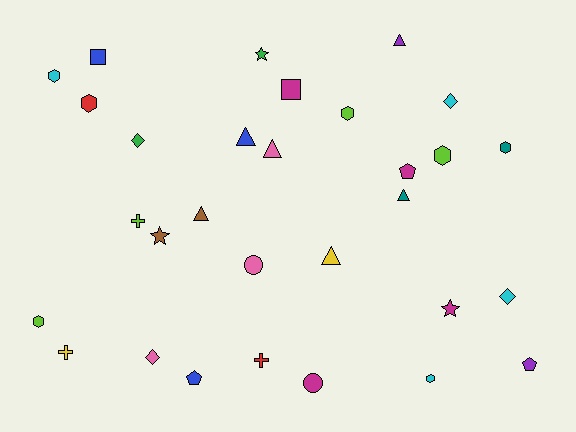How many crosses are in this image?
There are 3 crosses.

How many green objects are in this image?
There are 2 green objects.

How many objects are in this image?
There are 30 objects.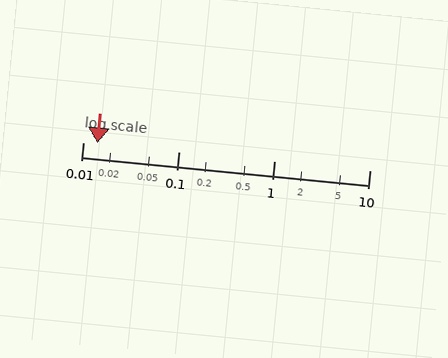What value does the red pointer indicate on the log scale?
The pointer indicates approximately 0.014.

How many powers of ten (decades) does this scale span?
The scale spans 3 decades, from 0.01 to 10.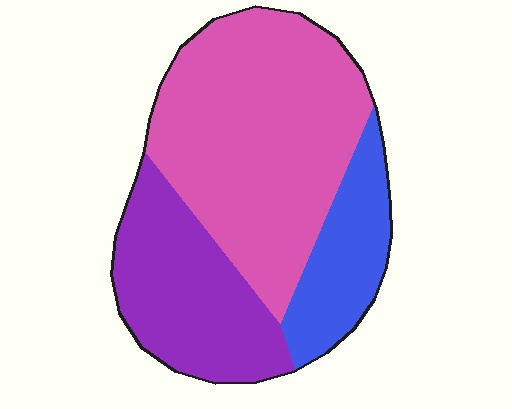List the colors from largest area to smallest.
From largest to smallest: pink, purple, blue.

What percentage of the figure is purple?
Purple takes up between a quarter and a half of the figure.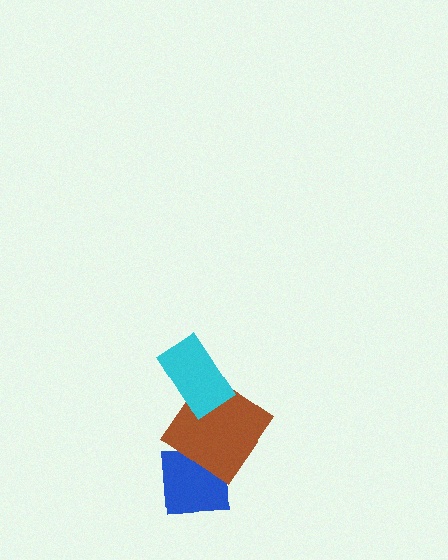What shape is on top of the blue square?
The brown diamond is on top of the blue square.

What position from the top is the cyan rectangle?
The cyan rectangle is 1st from the top.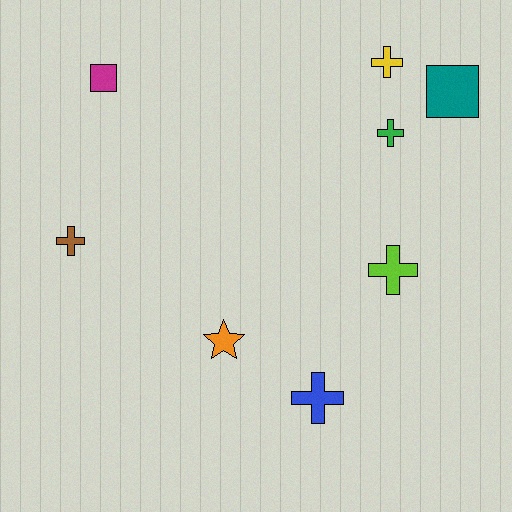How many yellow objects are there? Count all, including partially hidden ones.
There is 1 yellow object.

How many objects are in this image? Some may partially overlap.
There are 8 objects.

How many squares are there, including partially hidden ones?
There are 2 squares.